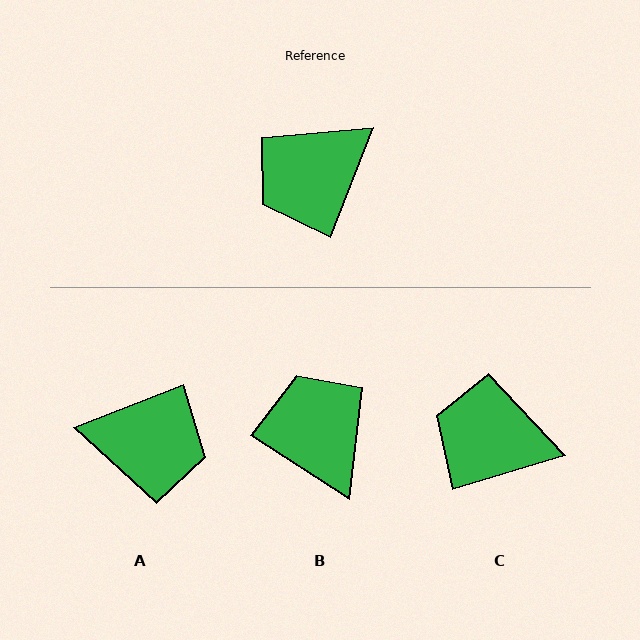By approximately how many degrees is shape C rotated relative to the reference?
Approximately 52 degrees clockwise.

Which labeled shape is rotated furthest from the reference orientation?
A, about 132 degrees away.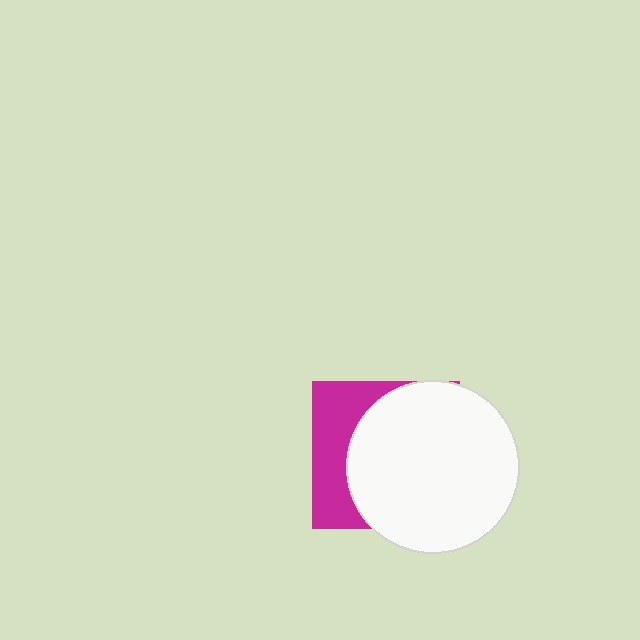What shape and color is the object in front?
The object in front is a white circle.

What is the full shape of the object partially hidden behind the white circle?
The partially hidden object is a magenta square.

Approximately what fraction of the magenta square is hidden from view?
Roughly 67% of the magenta square is hidden behind the white circle.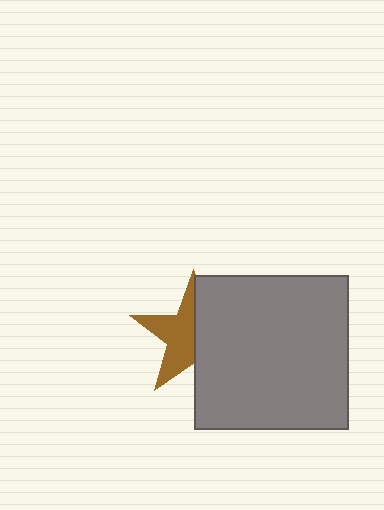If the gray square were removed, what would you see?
You would see the complete brown star.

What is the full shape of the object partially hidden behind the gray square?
The partially hidden object is a brown star.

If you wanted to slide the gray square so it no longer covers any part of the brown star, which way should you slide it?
Slide it right — that is the most direct way to separate the two shapes.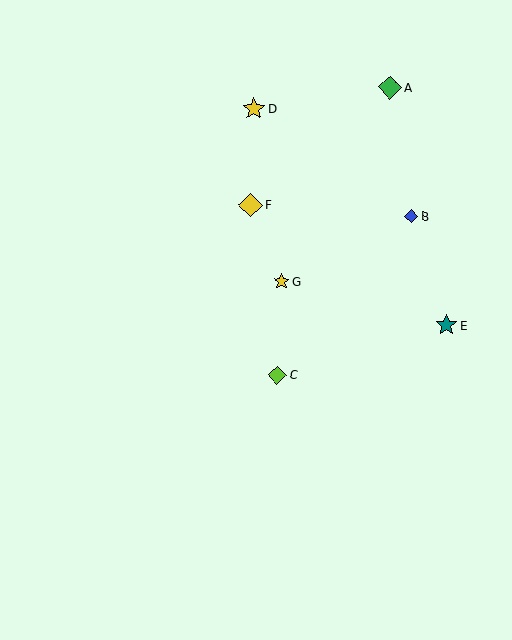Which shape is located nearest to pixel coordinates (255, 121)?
The yellow star (labeled D) at (254, 109) is nearest to that location.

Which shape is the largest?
The yellow diamond (labeled F) is the largest.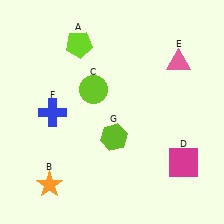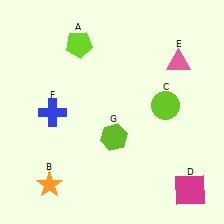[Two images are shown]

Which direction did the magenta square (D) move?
The magenta square (D) moved down.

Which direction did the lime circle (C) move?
The lime circle (C) moved right.